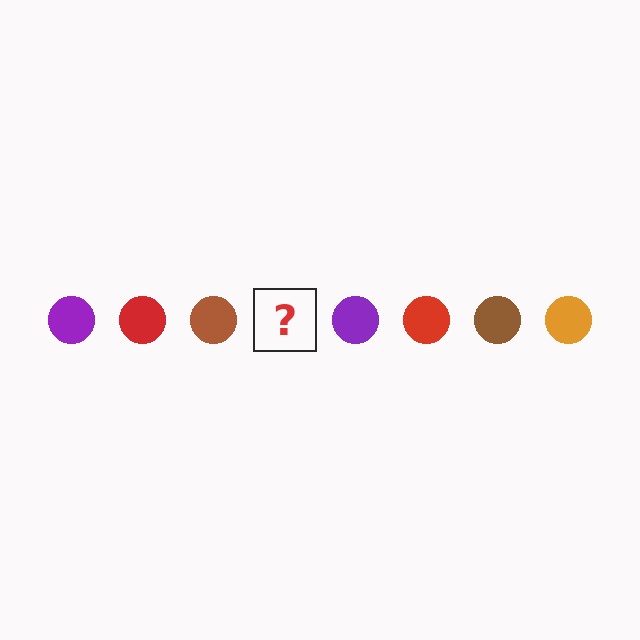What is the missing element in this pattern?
The missing element is an orange circle.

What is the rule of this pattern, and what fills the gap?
The rule is that the pattern cycles through purple, red, brown, orange circles. The gap should be filled with an orange circle.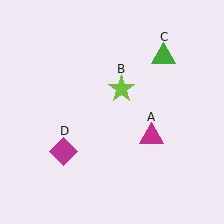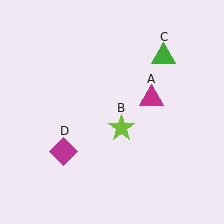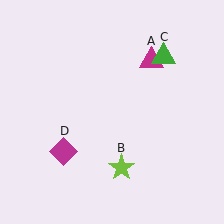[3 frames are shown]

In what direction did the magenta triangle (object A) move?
The magenta triangle (object A) moved up.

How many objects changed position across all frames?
2 objects changed position: magenta triangle (object A), lime star (object B).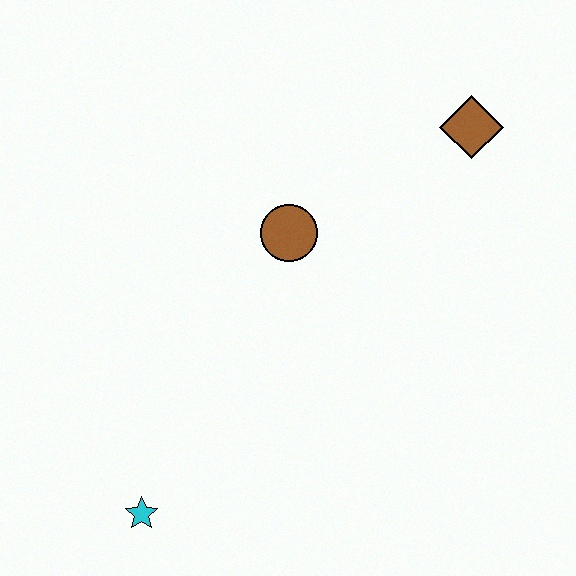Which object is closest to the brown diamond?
The brown circle is closest to the brown diamond.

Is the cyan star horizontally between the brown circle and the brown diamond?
No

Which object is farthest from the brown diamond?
The cyan star is farthest from the brown diamond.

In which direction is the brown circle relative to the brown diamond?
The brown circle is to the left of the brown diamond.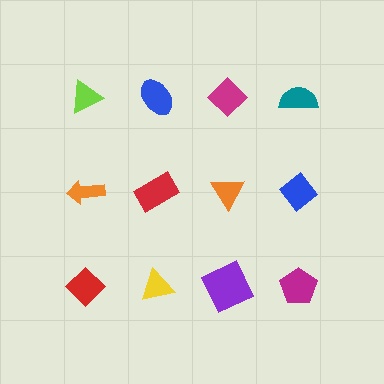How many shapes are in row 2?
4 shapes.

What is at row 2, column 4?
A blue diamond.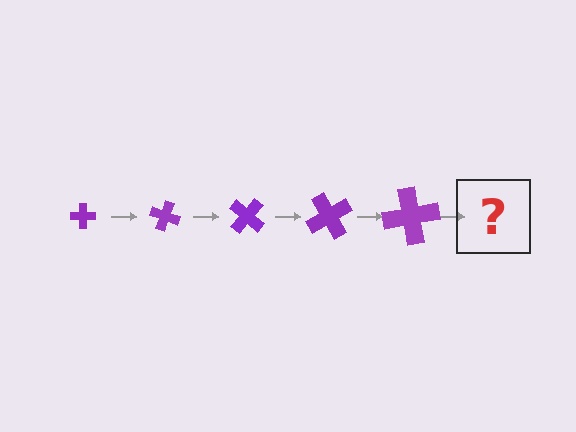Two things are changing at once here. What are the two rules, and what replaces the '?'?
The two rules are that the cross grows larger each step and it rotates 20 degrees each step. The '?' should be a cross, larger than the previous one and rotated 100 degrees from the start.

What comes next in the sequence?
The next element should be a cross, larger than the previous one and rotated 100 degrees from the start.